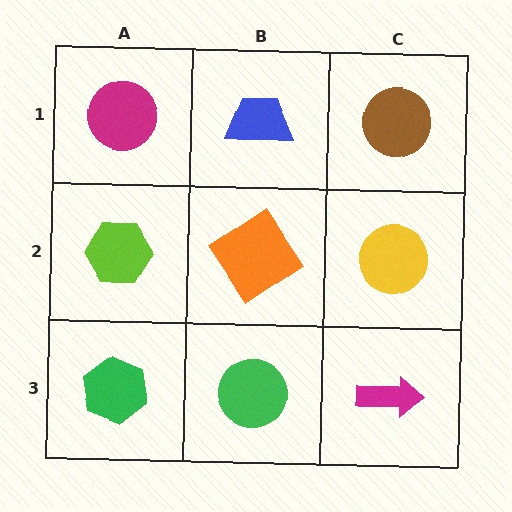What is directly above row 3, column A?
A lime hexagon.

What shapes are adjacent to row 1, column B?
An orange diamond (row 2, column B), a magenta circle (row 1, column A), a brown circle (row 1, column C).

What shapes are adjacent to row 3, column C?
A yellow circle (row 2, column C), a green circle (row 3, column B).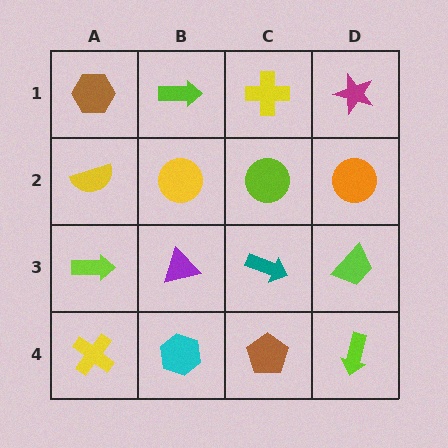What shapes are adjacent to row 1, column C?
A lime circle (row 2, column C), a lime arrow (row 1, column B), a magenta star (row 1, column D).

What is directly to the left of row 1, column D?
A yellow cross.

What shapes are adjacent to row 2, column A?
A brown hexagon (row 1, column A), a lime arrow (row 3, column A), a yellow circle (row 2, column B).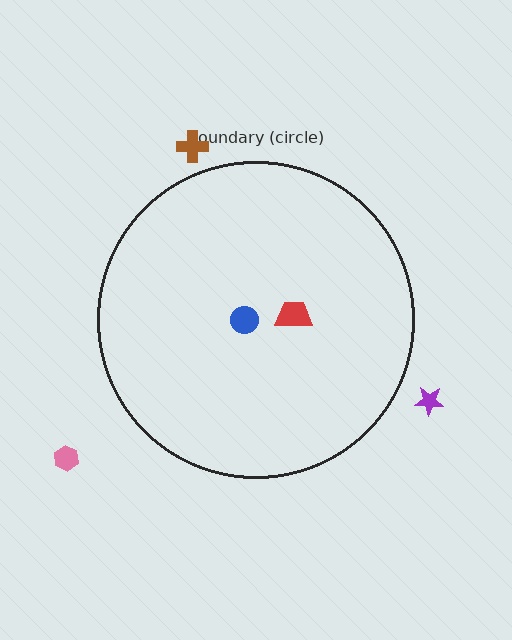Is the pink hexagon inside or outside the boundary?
Outside.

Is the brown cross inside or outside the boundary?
Outside.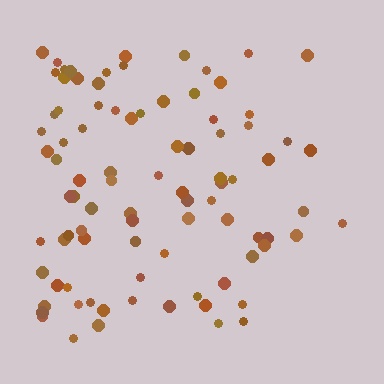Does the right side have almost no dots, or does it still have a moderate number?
Still a moderate number, just noticeably fewer than the left.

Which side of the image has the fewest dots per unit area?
The right.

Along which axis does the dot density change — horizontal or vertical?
Horizontal.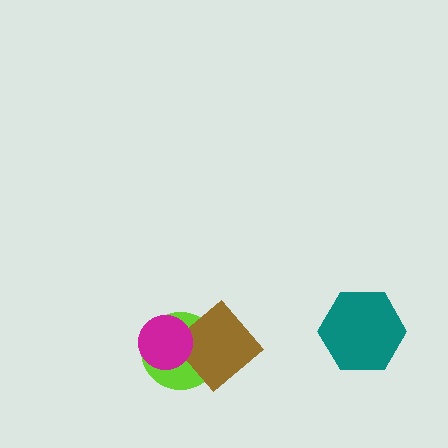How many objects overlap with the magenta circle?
2 objects overlap with the magenta circle.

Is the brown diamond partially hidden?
Yes, it is partially covered by another shape.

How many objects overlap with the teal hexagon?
0 objects overlap with the teal hexagon.